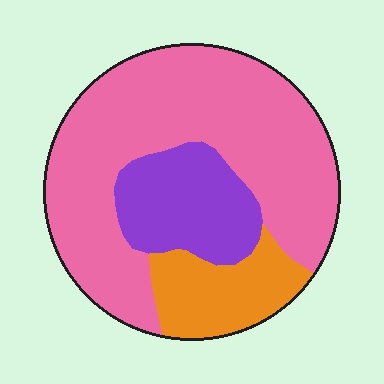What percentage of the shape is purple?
Purple covers about 20% of the shape.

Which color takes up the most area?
Pink, at roughly 65%.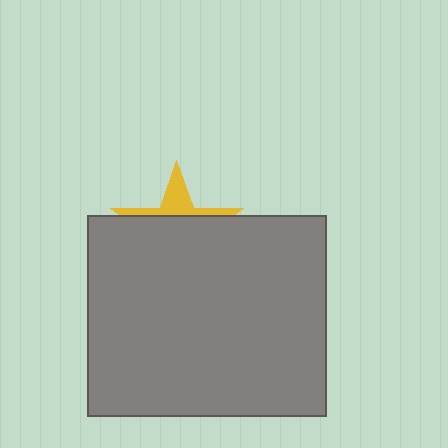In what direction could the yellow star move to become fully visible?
The yellow star could move up. That would shift it out from behind the gray rectangle entirely.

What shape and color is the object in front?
The object in front is a gray rectangle.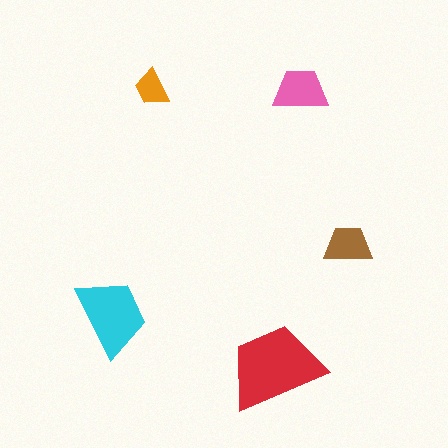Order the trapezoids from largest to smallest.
the red one, the cyan one, the pink one, the brown one, the orange one.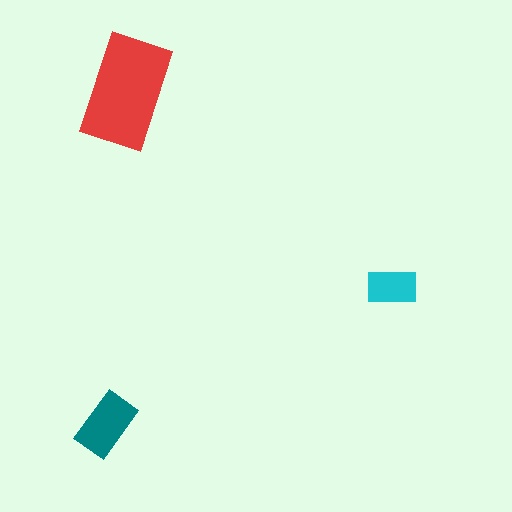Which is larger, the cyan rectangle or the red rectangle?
The red one.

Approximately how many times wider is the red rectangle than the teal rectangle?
About 1.5 times wider.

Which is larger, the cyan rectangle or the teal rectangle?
The teal one.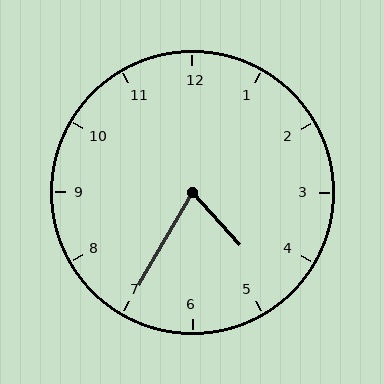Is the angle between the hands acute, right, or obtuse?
It is acute.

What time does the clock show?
4:35.